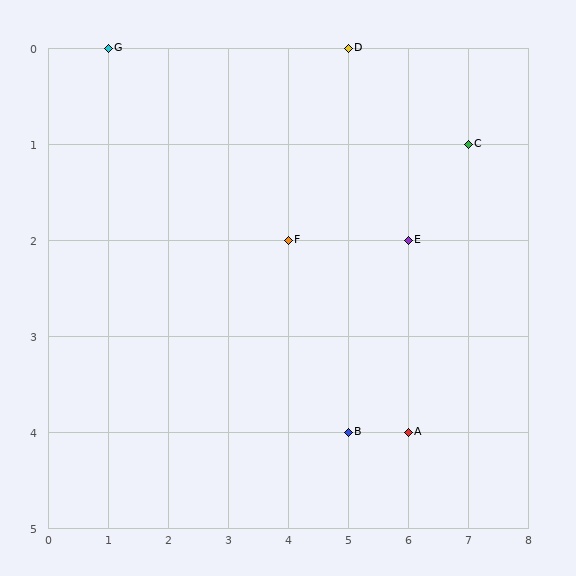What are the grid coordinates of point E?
Point E is at grid coordinates (6, 2).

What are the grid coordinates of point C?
Point C is at grid coordinates (7, 1).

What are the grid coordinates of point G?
Point G is at grid coordinates (1, 0).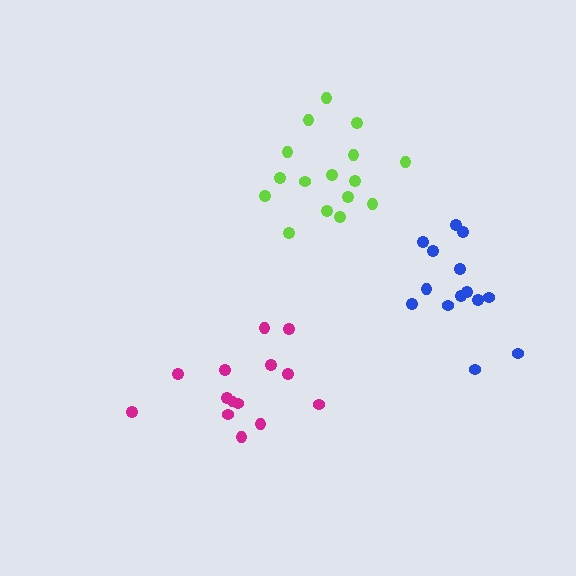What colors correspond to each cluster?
The clusters are colored: magenta, lime, blue.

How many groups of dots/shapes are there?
There are 3 groups.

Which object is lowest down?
The magenta cluster is bottommost.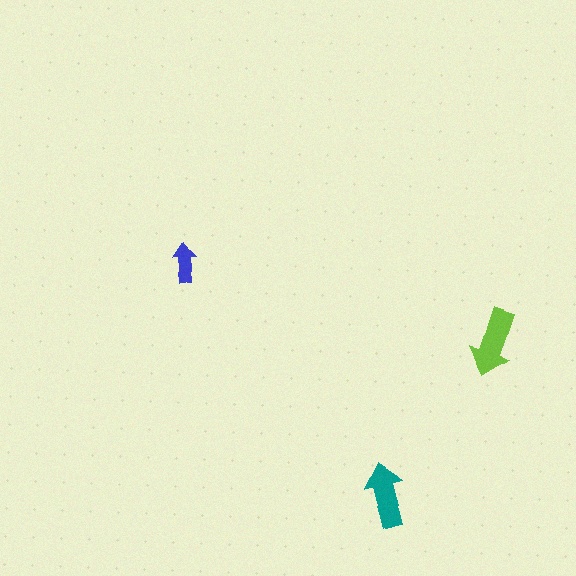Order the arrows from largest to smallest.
the lime one, the teal one, the blue one.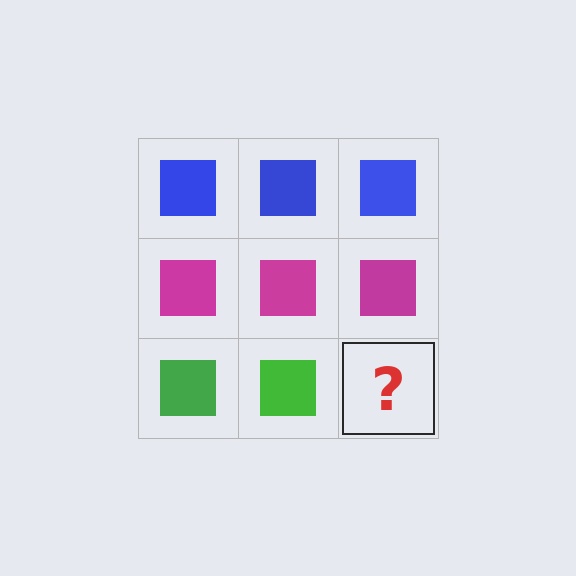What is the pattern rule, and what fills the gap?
The rule is that each row has a consistent color. The gap should be filled with a green square.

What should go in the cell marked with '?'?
The missing cell should contain a green square.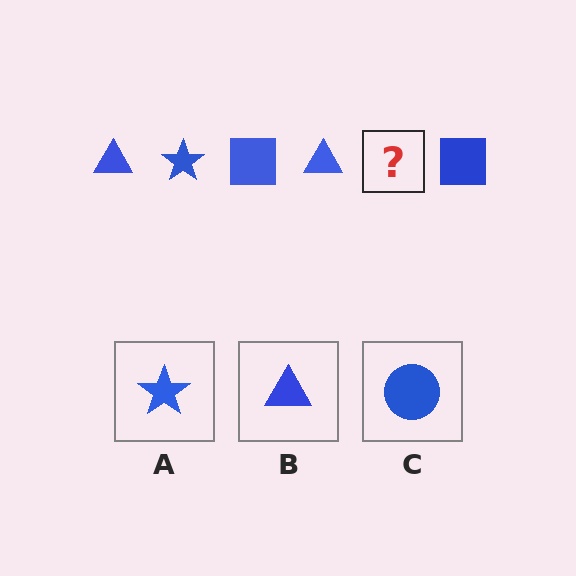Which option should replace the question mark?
Option A.